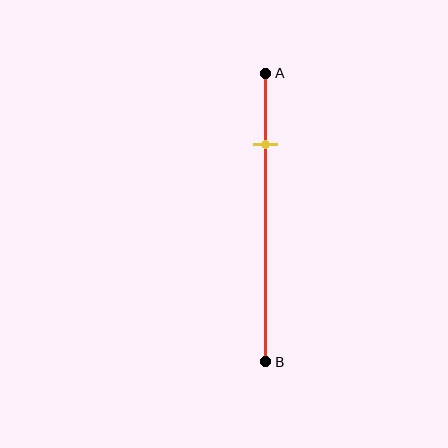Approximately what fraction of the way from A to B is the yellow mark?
The yellow mark is approximately 25% of the way from A to B.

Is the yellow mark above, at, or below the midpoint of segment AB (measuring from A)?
The yellow mark is above the midpoint of segment AB.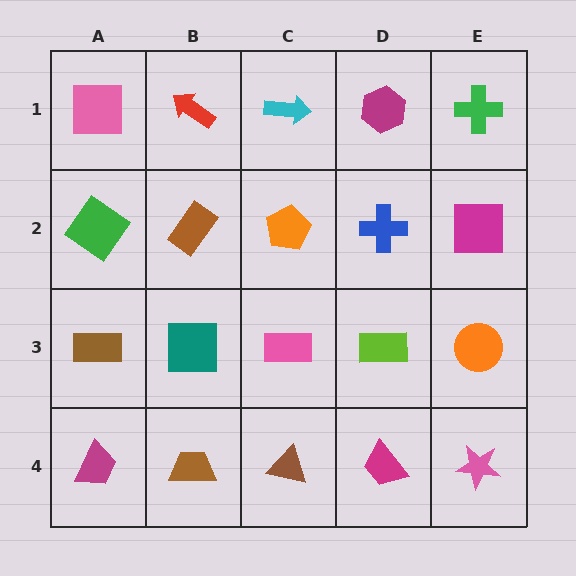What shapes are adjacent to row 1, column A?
A green diamond (row 2, column A), a red arrow (row 1, column B).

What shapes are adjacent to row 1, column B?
A brown rectangle (row 2, column B), a pink square (row 1, column A), a cyan arrow (row 1, column C).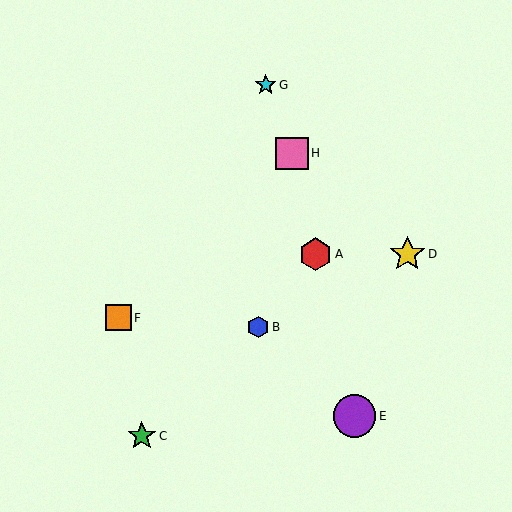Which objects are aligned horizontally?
Objects A, D are aligned horizontally.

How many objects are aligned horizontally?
2 objects (A, D) are aligned horizontally.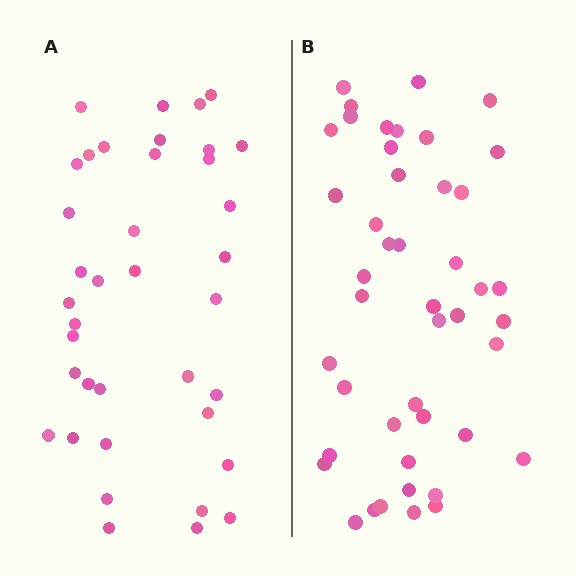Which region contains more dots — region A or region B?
Region B (the right region) has more dots.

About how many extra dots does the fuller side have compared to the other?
Region B has roughly 8 or so more dots than region A.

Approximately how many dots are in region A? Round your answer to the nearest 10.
About 40 dots. (The exact count is 38, which rounds to 40.)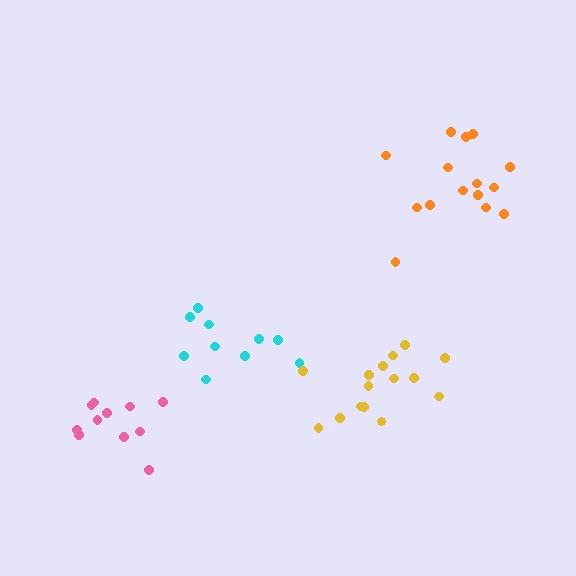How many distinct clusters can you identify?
There are 4 distinct clusters.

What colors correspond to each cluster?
The clusters are colored: cyan, orange, pink, yellow.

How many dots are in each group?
Group 1: 10 dots, Group 2: 15 dots, Group 3: 11 dots, Group 4: 15 dots (51 total).